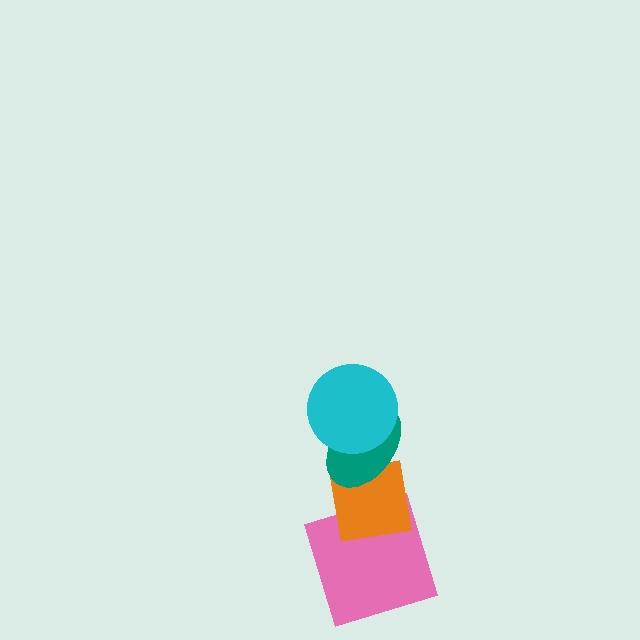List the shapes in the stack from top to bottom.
From top to bottom: the cyan circle, the teal ellipse, the orange square, the pink square.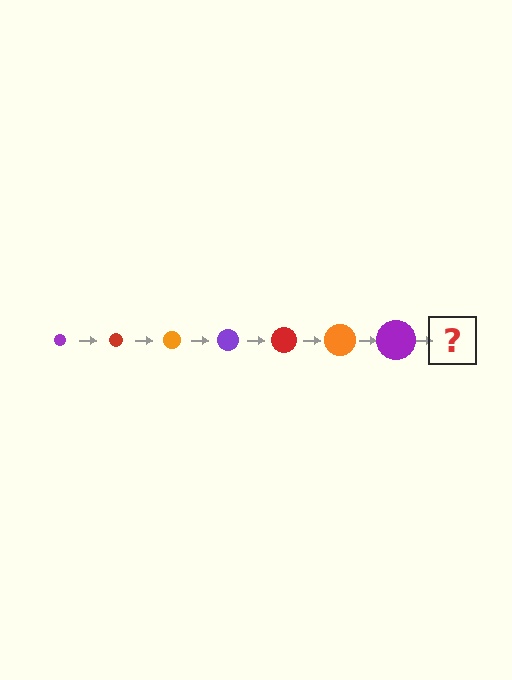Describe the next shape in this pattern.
It should be a red circle, larger than the previous one.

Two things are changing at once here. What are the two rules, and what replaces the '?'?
The two rules are that the circle grows larger each step and the color cycles through purple, red, and orange. The '?' should be a red circle, larger than the previous one.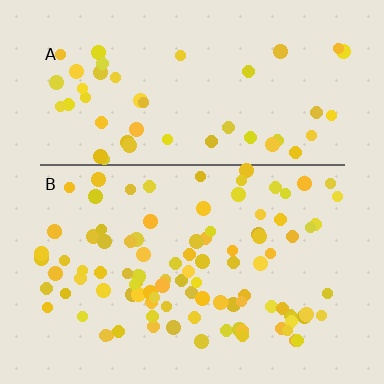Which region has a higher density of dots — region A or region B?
B (the bottom).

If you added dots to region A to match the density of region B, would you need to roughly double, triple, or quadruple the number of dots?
Approximately double.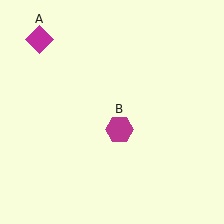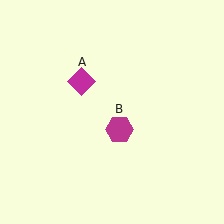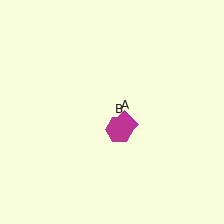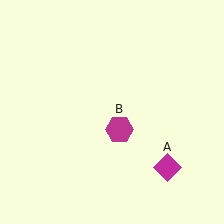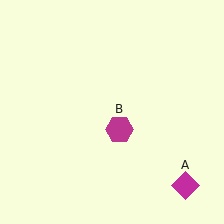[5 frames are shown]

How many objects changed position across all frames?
1 object changed position: magenta diamond (object A).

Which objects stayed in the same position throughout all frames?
Magenta hexagon (object B) remained stationary.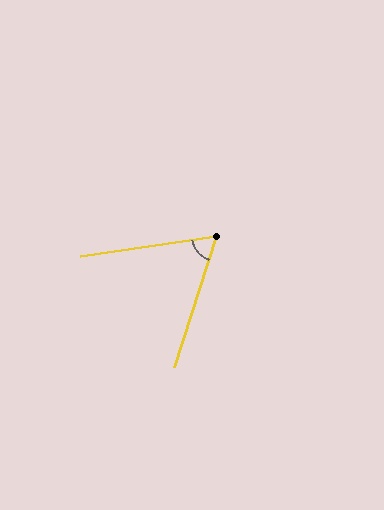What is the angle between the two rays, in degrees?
Approximately 64 degrees.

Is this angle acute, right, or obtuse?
It is acute.